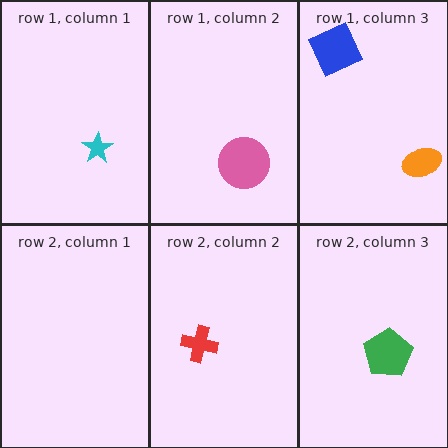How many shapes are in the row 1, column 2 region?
1.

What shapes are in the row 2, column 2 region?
The red cross.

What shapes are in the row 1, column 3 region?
The orange ellipse, the blue square.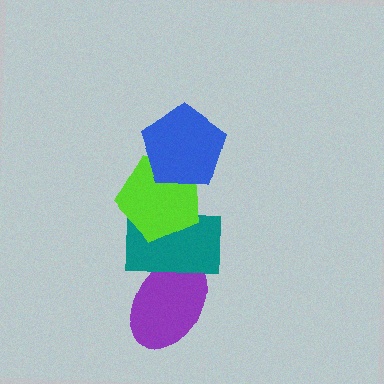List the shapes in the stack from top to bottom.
From top to bottom: the blue pentagon, the lime pentagon, the teal rectangle, the purple ellipse.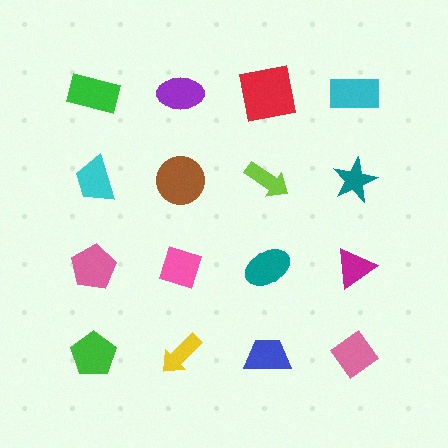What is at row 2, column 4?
A teal star.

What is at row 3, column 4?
A magenta triangle.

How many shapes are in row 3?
4 shapes.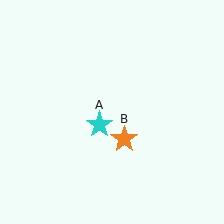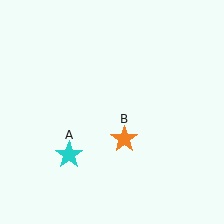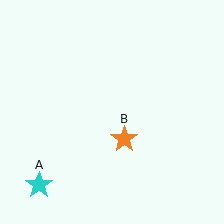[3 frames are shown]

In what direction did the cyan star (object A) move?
The cyan star (object A) moved down and to the left.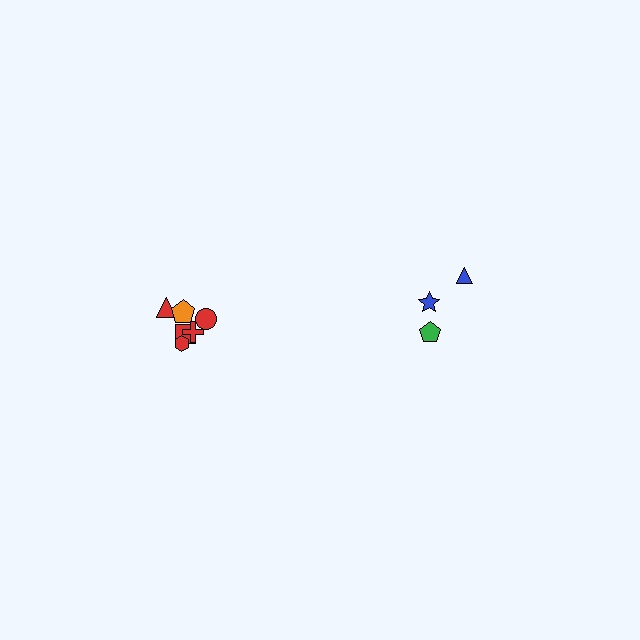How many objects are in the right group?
There are 3 objects.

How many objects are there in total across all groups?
There are 9 objects.